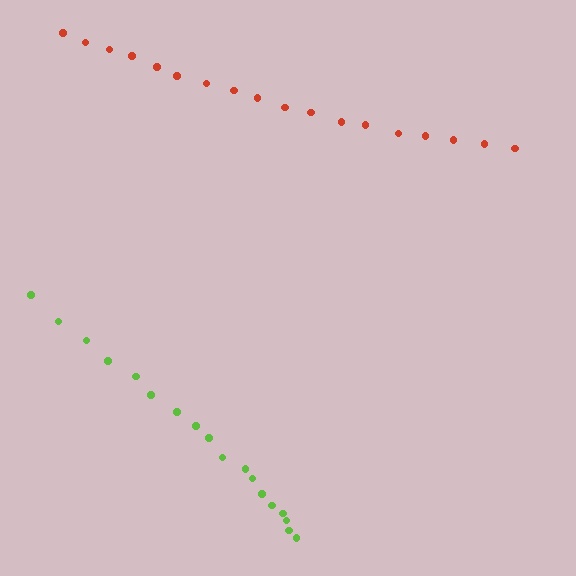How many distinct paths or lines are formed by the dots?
There are 2 distinct paths.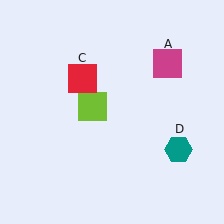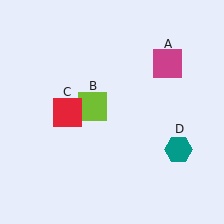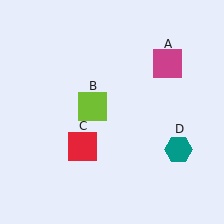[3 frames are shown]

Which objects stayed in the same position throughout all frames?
Magenta square (object A) and lime square (object B) and teal hexagon (object D) remained stationary.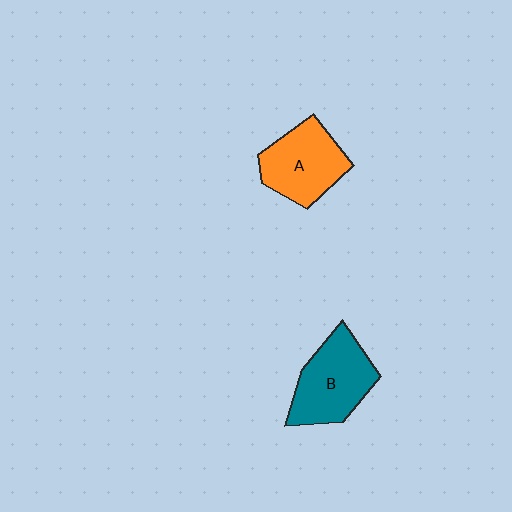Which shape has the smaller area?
Shape A (orange).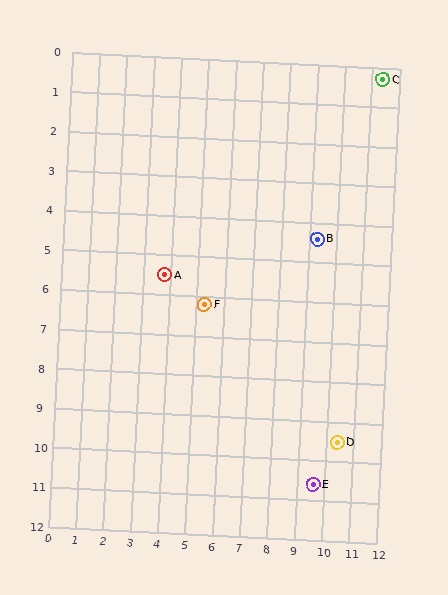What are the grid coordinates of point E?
Point E is at approximately (9.6, 10.6).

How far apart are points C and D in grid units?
Points C and D are about 9.3 grid units apart.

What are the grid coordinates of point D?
Point D is at approximately (10.4, 9.5).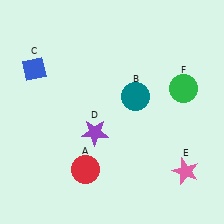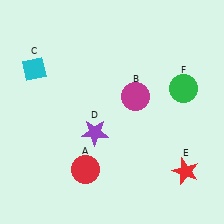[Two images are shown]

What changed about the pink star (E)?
In Image 1, E is pink. In Image 2, it changed to red.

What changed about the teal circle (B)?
In Image 1, B is teal. In Image 2, it changed to magenta.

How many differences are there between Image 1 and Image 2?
There are 3 differences between the two images.